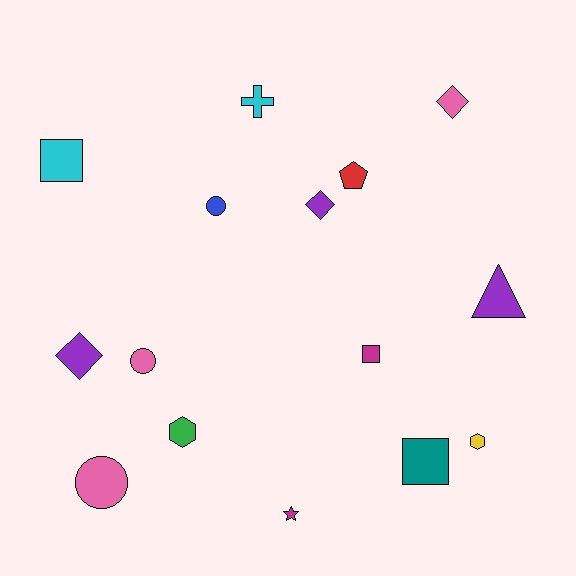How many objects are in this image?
There are 15 objects.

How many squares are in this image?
There are 3 squares.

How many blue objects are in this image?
There is 1 blue object.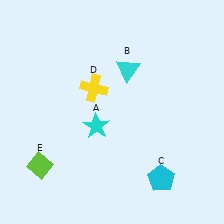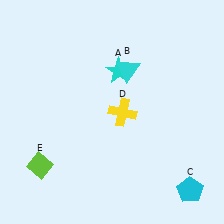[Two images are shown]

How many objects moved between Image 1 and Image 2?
3 objects moved between the two images.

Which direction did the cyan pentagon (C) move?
The cyan pentagon (C) moved right.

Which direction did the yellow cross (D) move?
The yellow cross (D) moved right.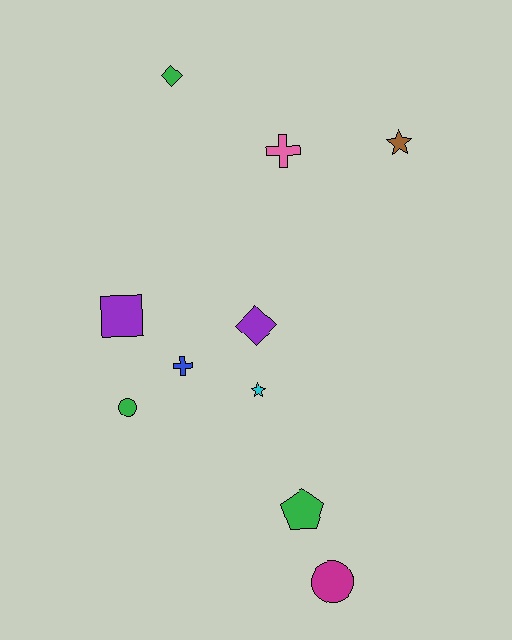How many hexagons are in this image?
There are no hexagons.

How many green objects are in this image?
There are 3 green objects.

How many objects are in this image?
There are 10 objects.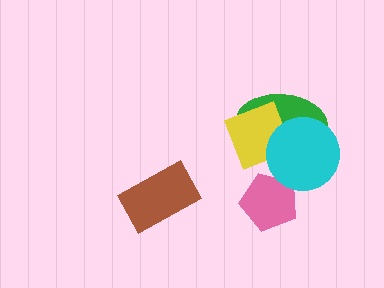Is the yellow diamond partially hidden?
Yes, it is partially covered by another shape.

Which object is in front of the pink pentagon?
The cyan circle is in front of the pink pentagon.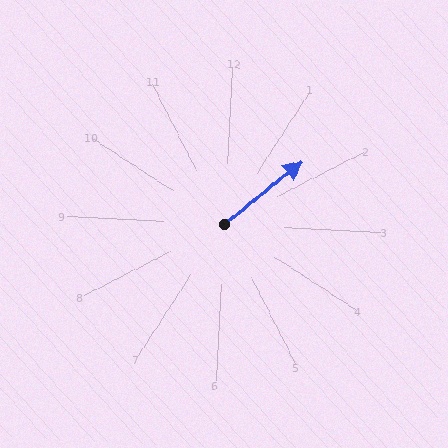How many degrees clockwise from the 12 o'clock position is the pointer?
Approximately 48 degrees.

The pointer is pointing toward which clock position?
Roughly 2 o'clock.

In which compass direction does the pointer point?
Northeast.